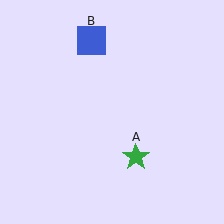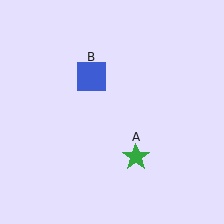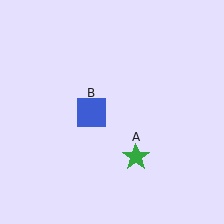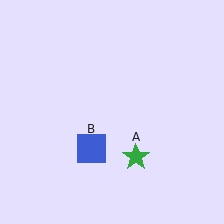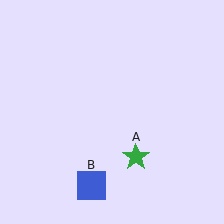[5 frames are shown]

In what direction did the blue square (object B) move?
The blue square (object B) moved down.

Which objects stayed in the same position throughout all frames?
Green star (object A) remained stationary.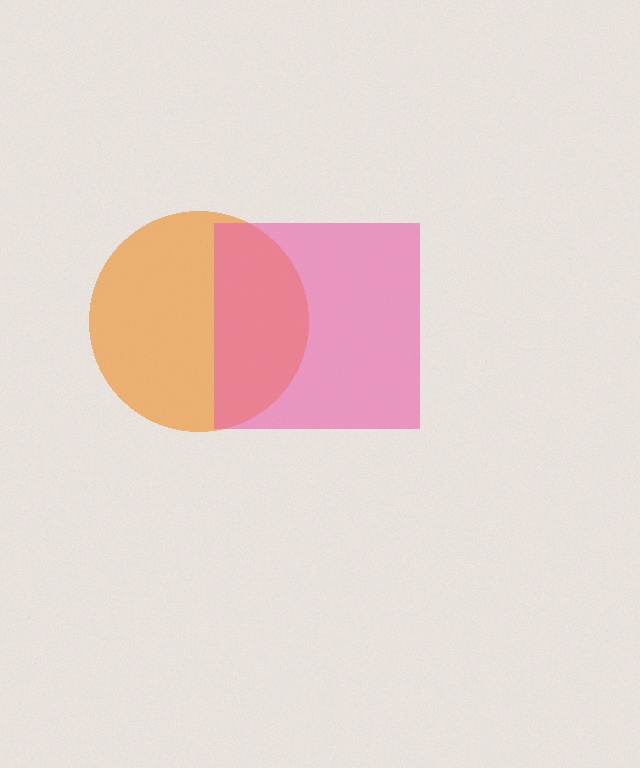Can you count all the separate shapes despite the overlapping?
Yes, there are 2 separate shapes.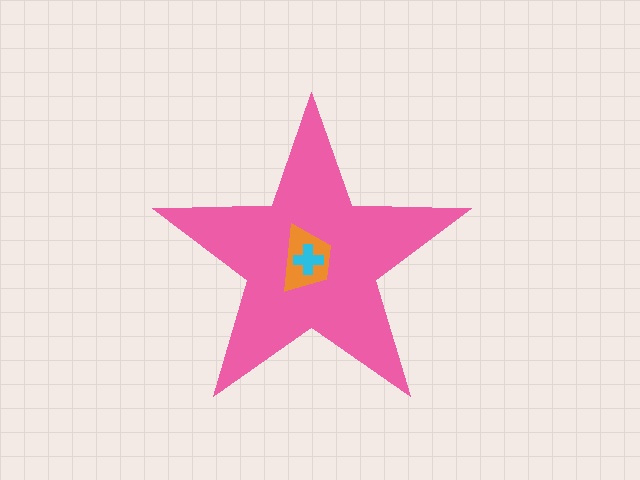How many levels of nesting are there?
3.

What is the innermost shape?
The cyan cross.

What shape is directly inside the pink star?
The orange trapezoid.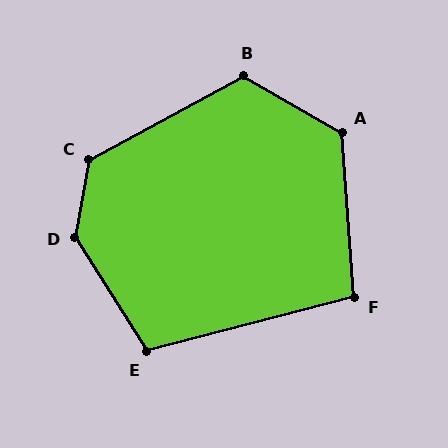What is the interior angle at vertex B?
Approximately 122 degrees (obtuse).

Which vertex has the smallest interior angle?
F, at approximately 101 degrees.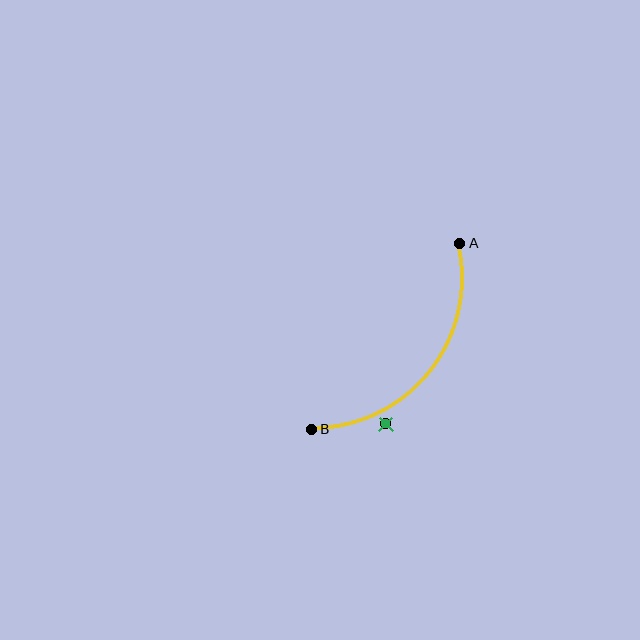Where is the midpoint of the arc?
The arc midpoint is the point on the curve farthest from the straight line joining A and B. It sits below and to the right of that line.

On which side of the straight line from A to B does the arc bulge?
The arc bulges below and to the right of the straight line connecting A and B.